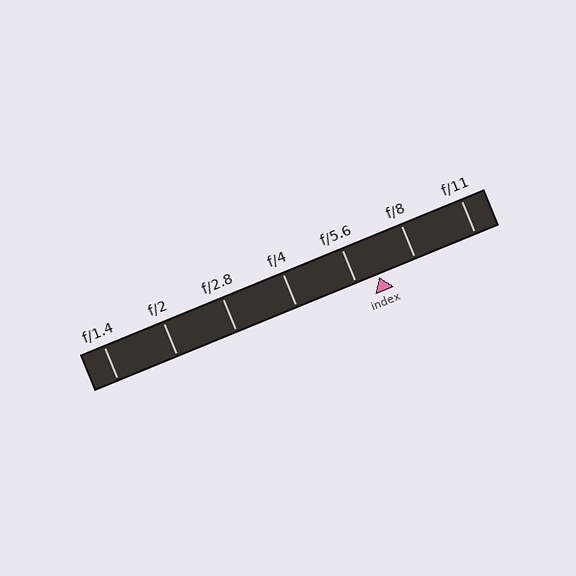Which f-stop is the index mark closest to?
The index mark is closest to f/5.6.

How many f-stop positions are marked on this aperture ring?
There are 7 f-stop positions marked.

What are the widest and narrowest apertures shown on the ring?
The widest aperture shown is f/1.4 and the narrowest is f/11.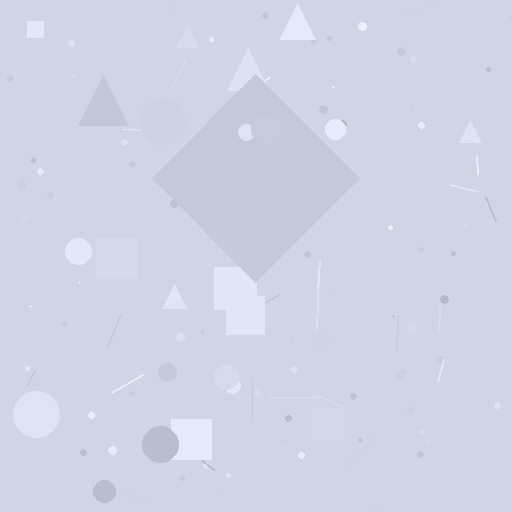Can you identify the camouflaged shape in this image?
The camouflaged shape is a diamond.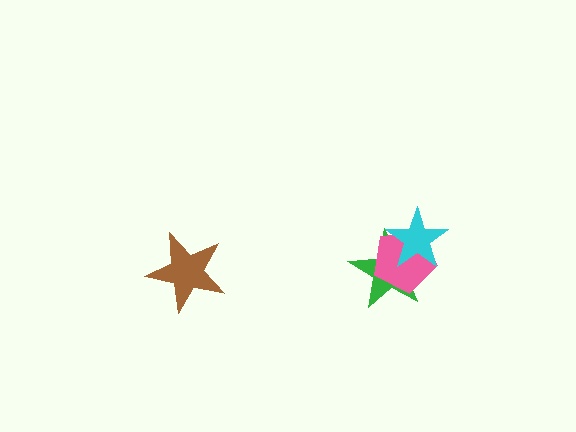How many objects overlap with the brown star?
0 objects overlap with the brown star.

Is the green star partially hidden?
Yes, it is partially covered by another shape.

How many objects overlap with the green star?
2 objects overlap with the green star.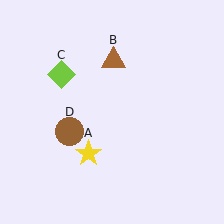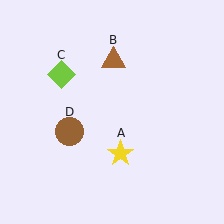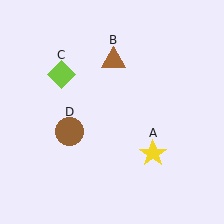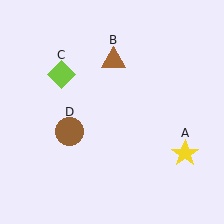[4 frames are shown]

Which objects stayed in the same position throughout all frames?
Brown triangle (object B) and lime diamond (object C) and brown circle (object D) remained stationary.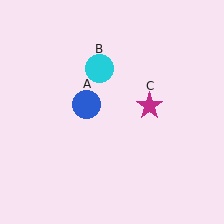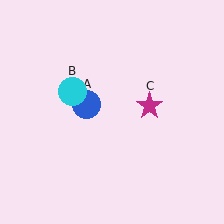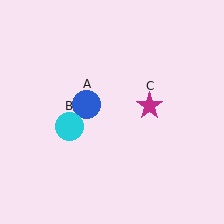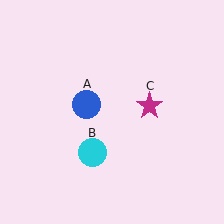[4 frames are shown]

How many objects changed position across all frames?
1 object changed position: cyan circle (object B).